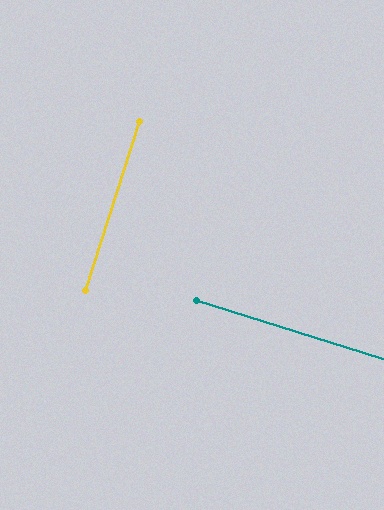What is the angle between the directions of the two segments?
Approximately 90 degrees.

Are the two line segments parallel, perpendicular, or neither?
Perpendicular — they meet at approximately 90°.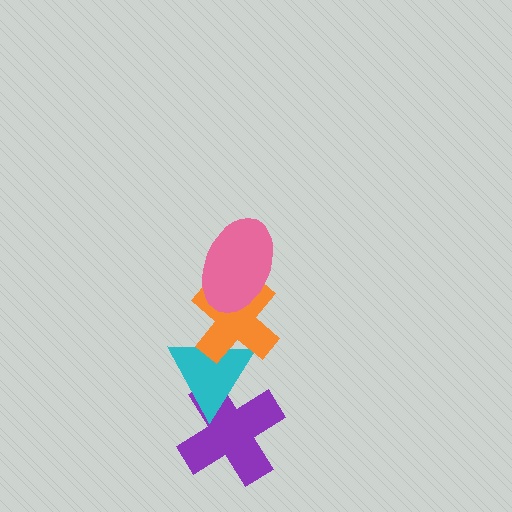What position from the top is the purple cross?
The purple cross is 4th from the top.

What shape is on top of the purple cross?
The cyan triangle is on top of the purple cross.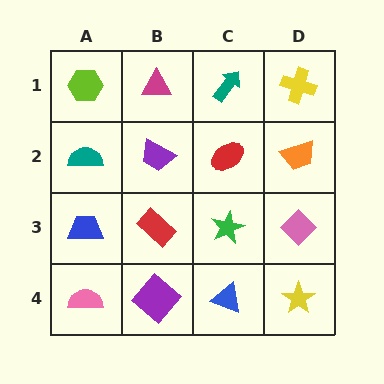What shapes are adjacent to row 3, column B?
A purple trapezoid (row 2, column B), a purple diamond (row 4, column B), a blue trapezoid (row 3, column A), a green star (row 3, column C).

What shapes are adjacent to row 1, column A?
A teal semicircle (row 2, column A), a magenta triangle (row 1, column B).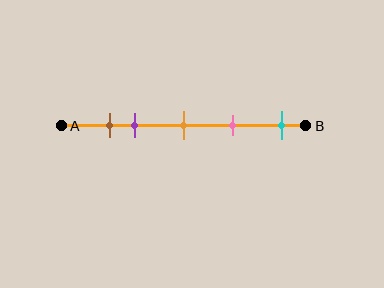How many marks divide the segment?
There are 5 marks dividing the segment.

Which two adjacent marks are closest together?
The brown and purple marks are the closest adjacent pair.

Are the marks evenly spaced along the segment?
No, the marks are not evenly spaced.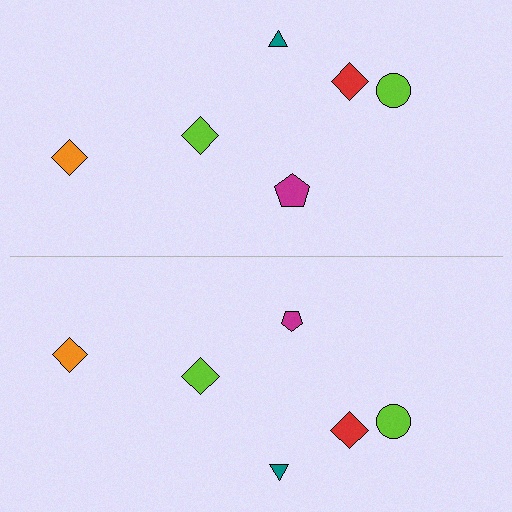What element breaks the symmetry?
The magenta pentagon on the bottom side has a different size than its mirror counterpart.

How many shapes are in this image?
There are 12 shapes in this image.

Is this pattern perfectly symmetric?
No, the pattern is not perfectly symmetric. The magenta pentagon on the bottom side has a different size than its mirror counterpart.